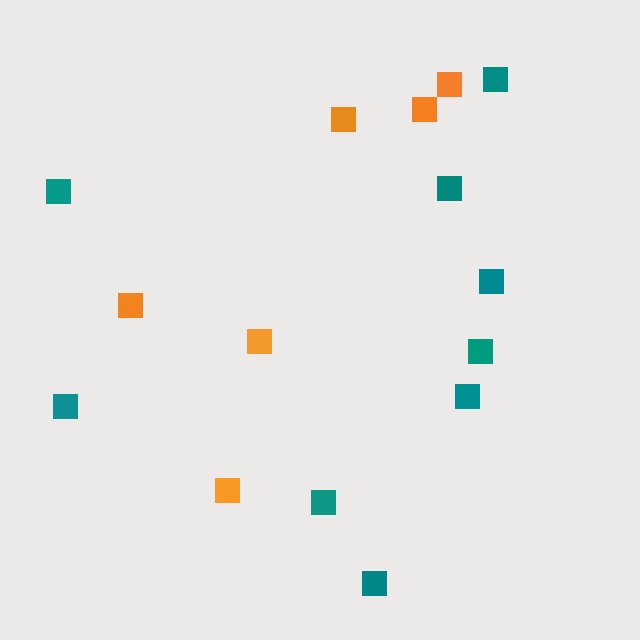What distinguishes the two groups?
There are 2 groups: one group of orange squares (6) and one group of teal squares (9).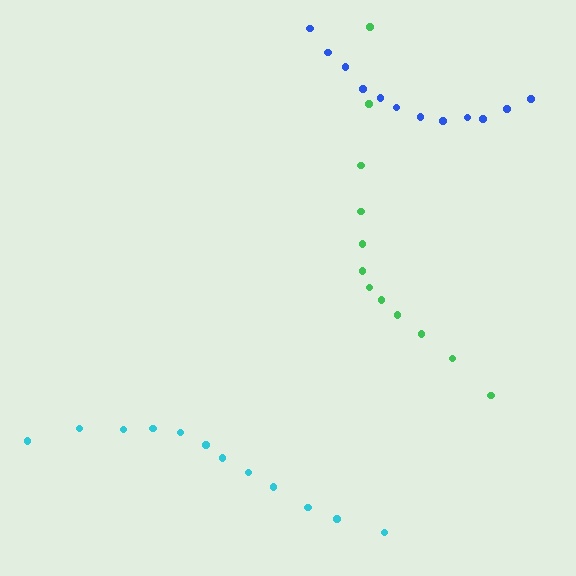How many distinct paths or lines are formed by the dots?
There are 3 distinct paths.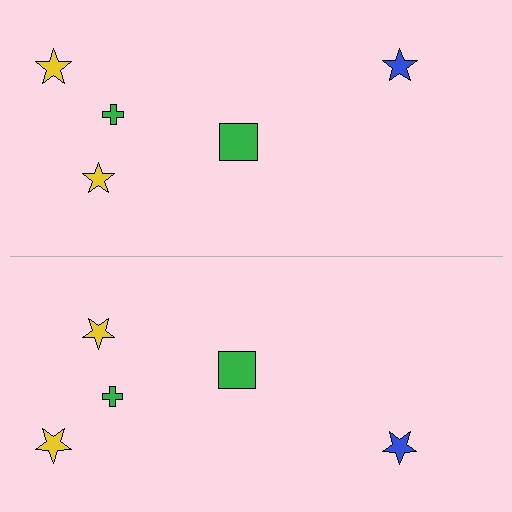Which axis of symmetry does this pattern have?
The pattern has a horizontal axis of symmetry running through the center of the image.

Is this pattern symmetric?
Yes, this pattern has bilateral (reflection) symmetry.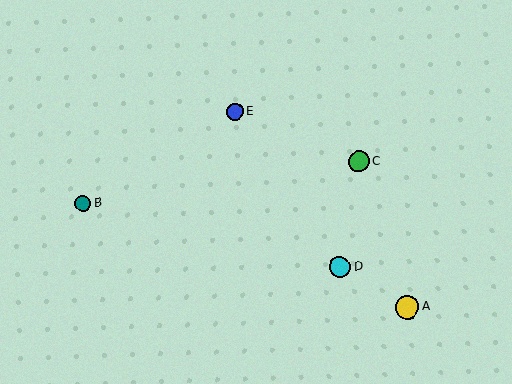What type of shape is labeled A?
Shape A is a yellow circle.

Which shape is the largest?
The yellow circle (labeled A) is the largest.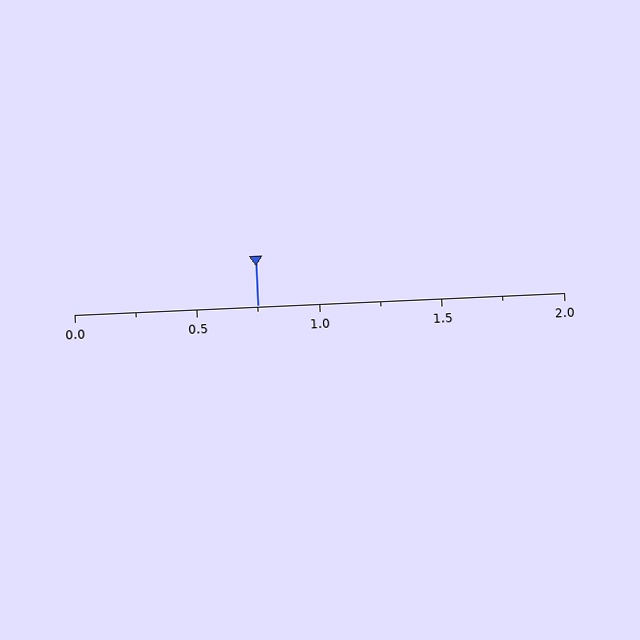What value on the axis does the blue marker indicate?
The marker indicates approximately 0.75.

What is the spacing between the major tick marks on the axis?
The major ticks are spaced 0.5 apart.